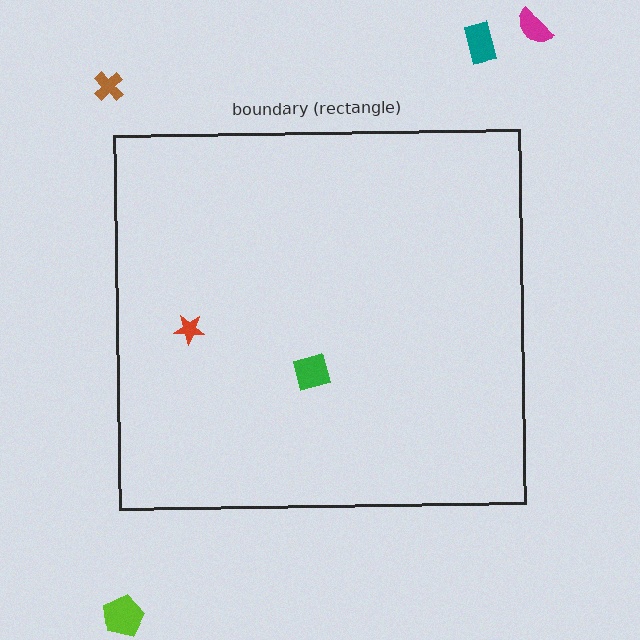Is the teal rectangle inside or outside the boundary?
Outside.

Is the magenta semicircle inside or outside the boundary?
Outside.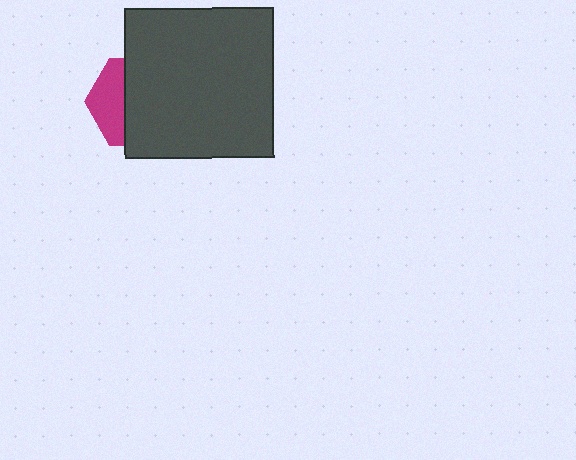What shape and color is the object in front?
The object in front is a dark gray square.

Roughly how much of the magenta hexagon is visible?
A small part of it is visible (roughly 37%).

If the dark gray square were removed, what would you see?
You would see the complete magenta hexagon.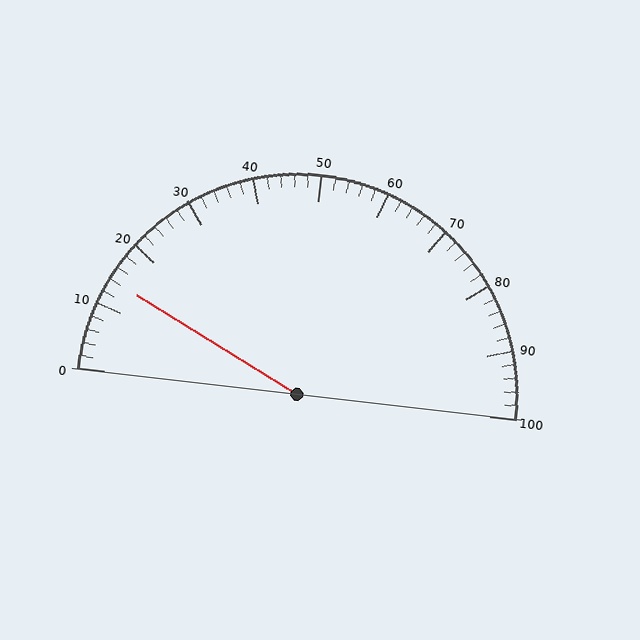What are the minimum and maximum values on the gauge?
The gauge ranges from 0 to 100.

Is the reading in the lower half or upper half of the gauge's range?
The reading is in the lower half of the range (0 to 100).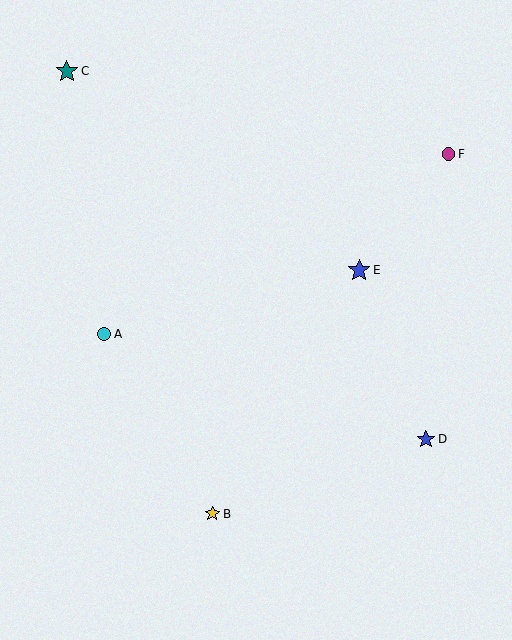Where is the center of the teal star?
The center of the teal star is at (67, 71).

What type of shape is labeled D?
Shape D is a blue star.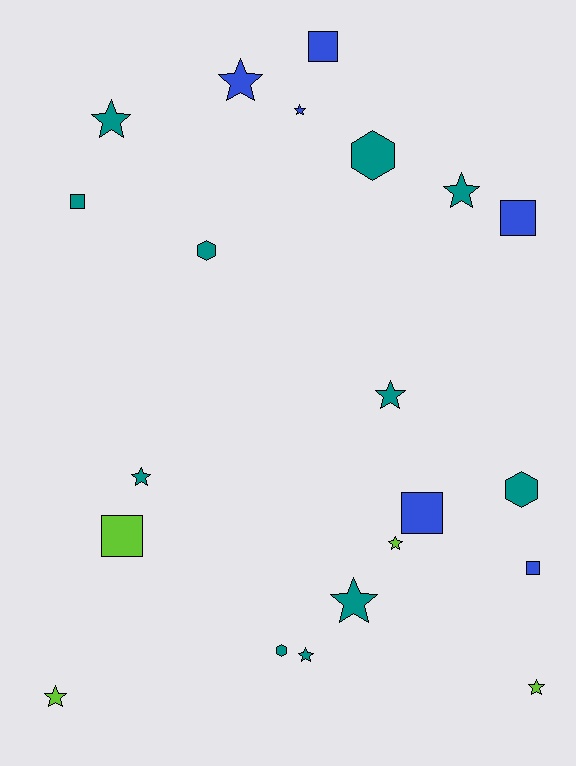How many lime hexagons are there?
There are no lime hexagons.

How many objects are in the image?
There are 21 objects.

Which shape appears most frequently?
Star, with 11 objects.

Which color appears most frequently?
Teal, with 11 objects.